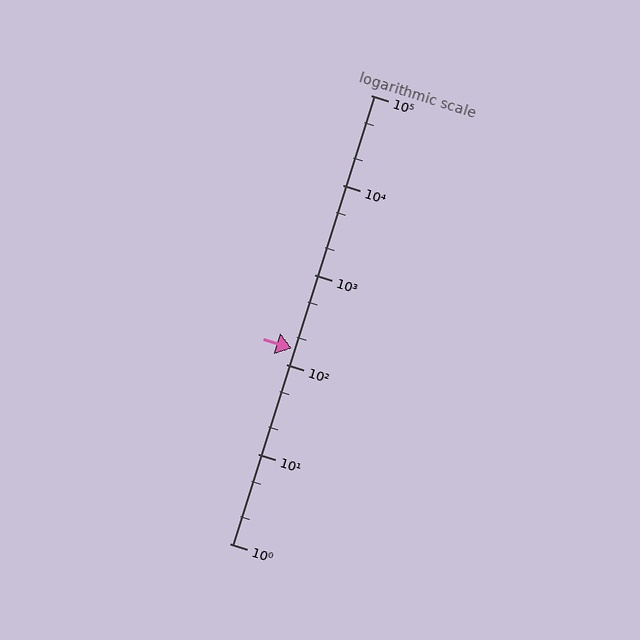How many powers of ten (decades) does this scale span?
The scale spans 5 decades, from 1 to 100000.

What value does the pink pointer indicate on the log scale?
The pointer indicates approximately 150.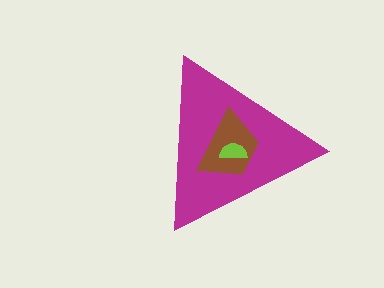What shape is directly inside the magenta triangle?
The brown trapezoid.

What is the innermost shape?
The lime semicircle.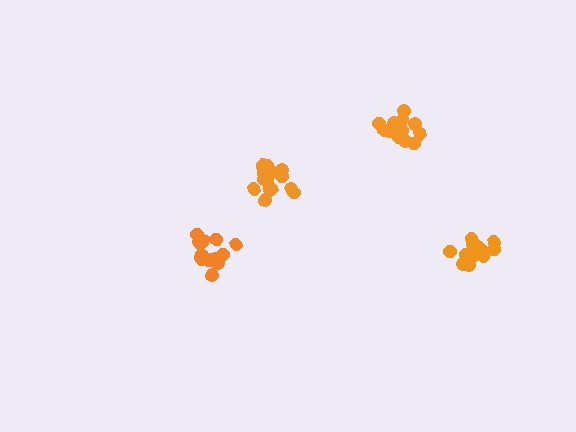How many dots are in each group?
Group 1: 16 dots, Group 2: 16 dots, Group 3: 15 dots, Group 4: 13 dots (60 total).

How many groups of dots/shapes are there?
There are 4 groups.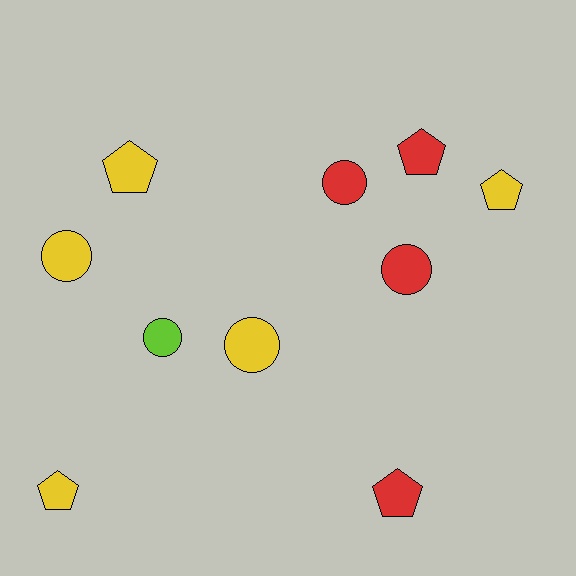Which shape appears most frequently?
Circle, with 5 objects.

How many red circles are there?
There are 2 red circles.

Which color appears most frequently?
Yellow, with 5 objects.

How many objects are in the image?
There are 10 objects.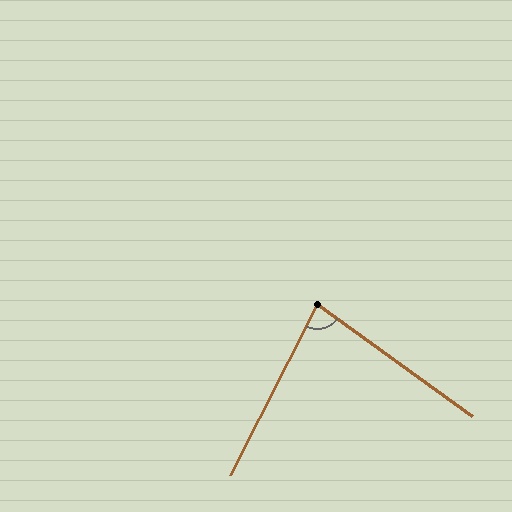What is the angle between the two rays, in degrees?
Approximately 81 degrees.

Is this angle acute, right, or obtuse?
It is acute.